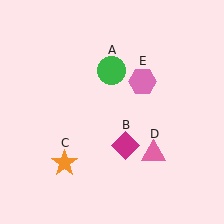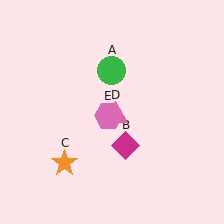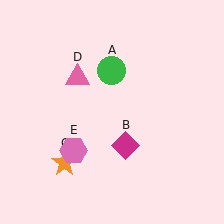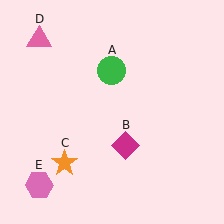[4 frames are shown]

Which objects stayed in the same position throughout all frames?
Green circle (object A) and magenta diamond (object B) and orange star (object C) remained stationary.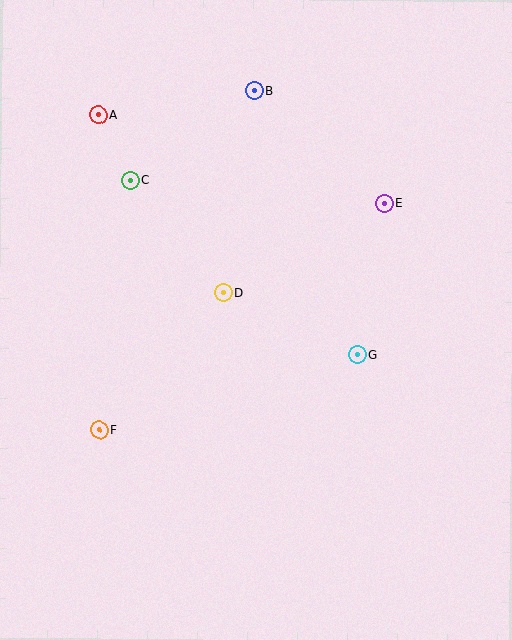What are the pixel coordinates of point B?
Point B is at (254, 91).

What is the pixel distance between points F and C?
The distance between F and C is 252 pixels.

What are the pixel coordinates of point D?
Point D is at (224, 292).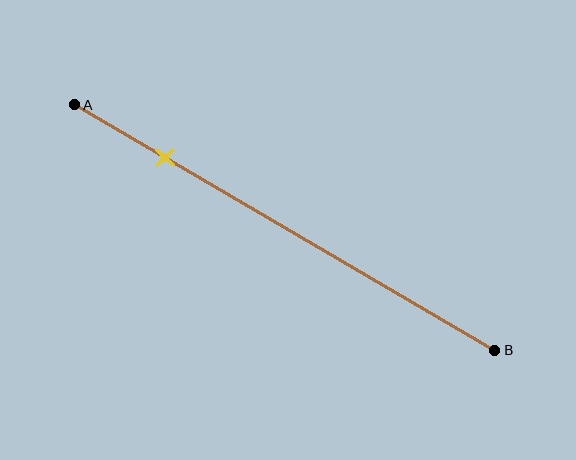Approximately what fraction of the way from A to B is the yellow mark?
The yellow mark is approximately 20% of the way from A to B.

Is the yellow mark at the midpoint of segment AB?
No, the mark is at about 20% from A, not at the 50% midpoint.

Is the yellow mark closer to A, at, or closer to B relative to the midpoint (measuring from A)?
The yellow mark is closer to point A than the midpoint of segment AB.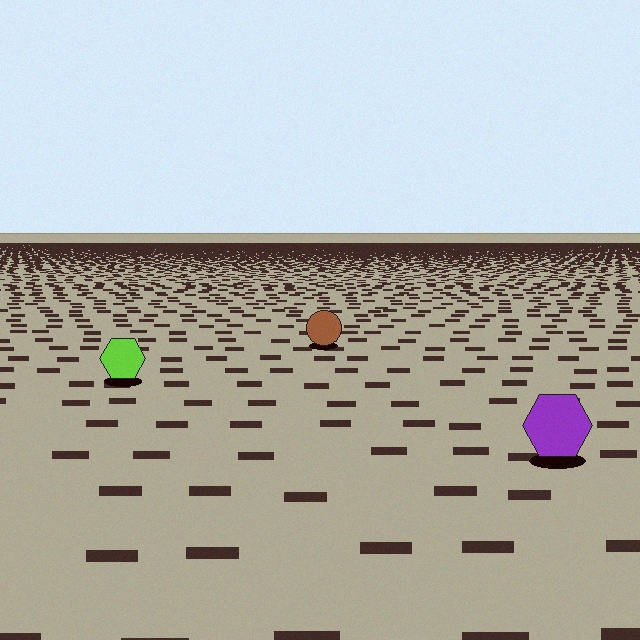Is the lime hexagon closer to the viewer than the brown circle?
Yes. The lime hexagon is closer — you can tell from the texture gradient: the ground texture is coarser near it.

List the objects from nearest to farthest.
From nearest to farthest: the purple hexagon, the lime hexagon, the brown circle.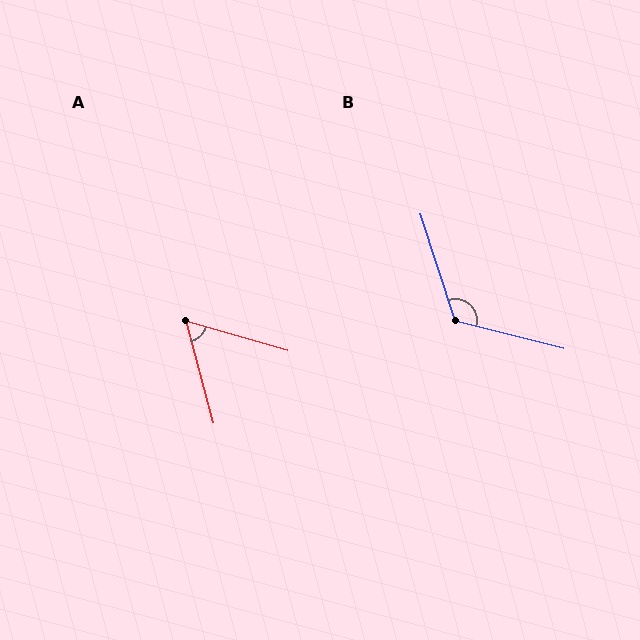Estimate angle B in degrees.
Approximately 122 degrees.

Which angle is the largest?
B, at approximately 122 degrees.